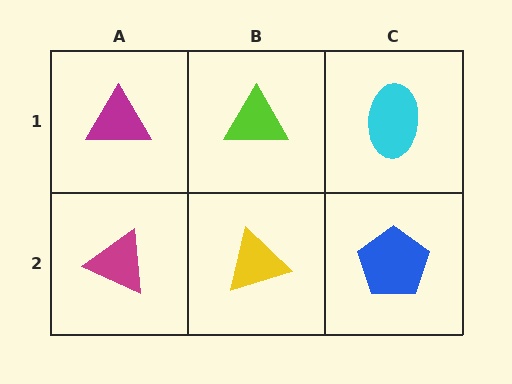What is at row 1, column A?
A magenta triangle.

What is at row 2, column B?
A yellow triangle.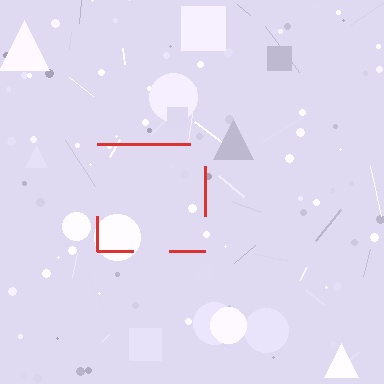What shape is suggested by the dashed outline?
The dashed outline suggests a square.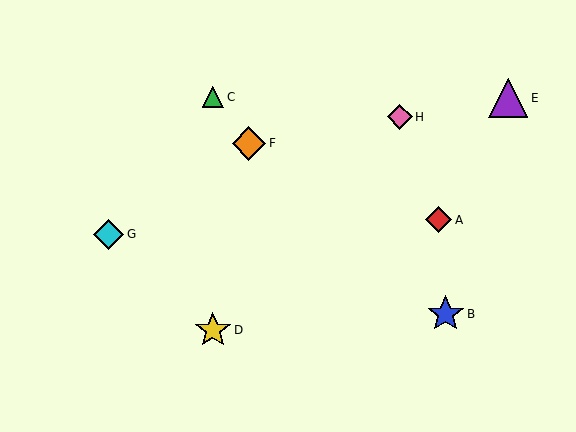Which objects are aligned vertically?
Objects C, D are aligned vertically.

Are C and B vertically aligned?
No, C is at x≈213 and B is at x≈446.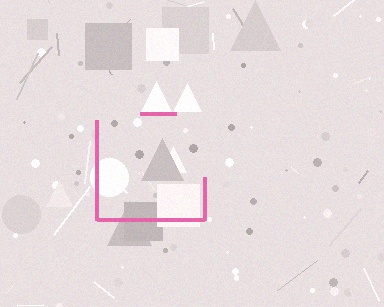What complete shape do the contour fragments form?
The contour fragments form a square.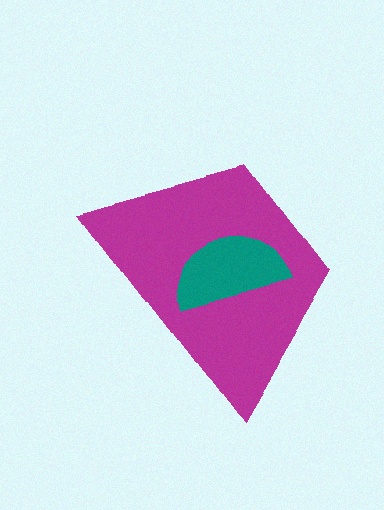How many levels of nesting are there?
2.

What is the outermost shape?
The magenta trapezoid.